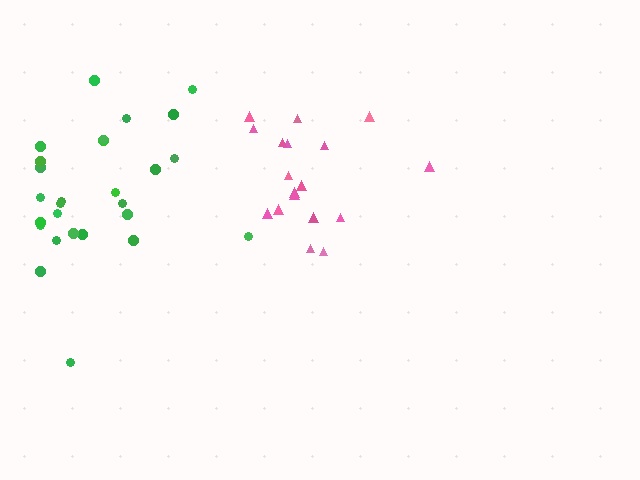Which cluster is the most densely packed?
Pink.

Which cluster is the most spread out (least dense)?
Green.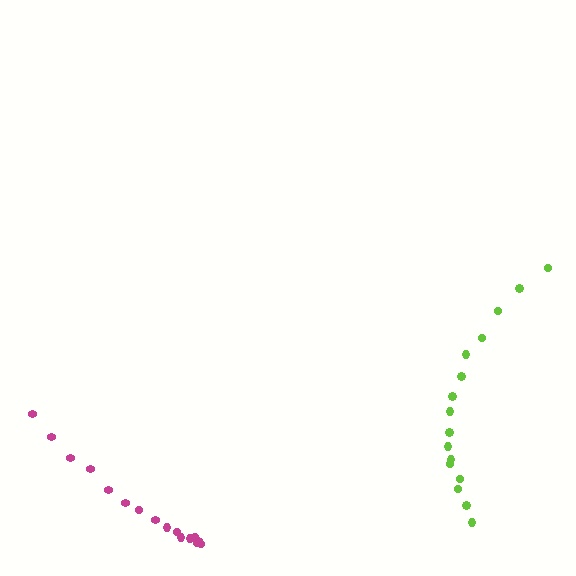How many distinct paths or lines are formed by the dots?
There are 2 distinct paths.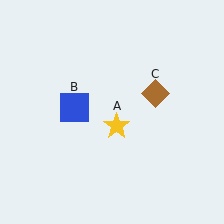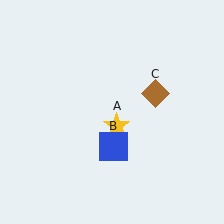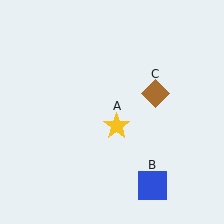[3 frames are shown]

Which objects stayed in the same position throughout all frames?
Yellow star (object A) and brown diamond (object C) remained stationary.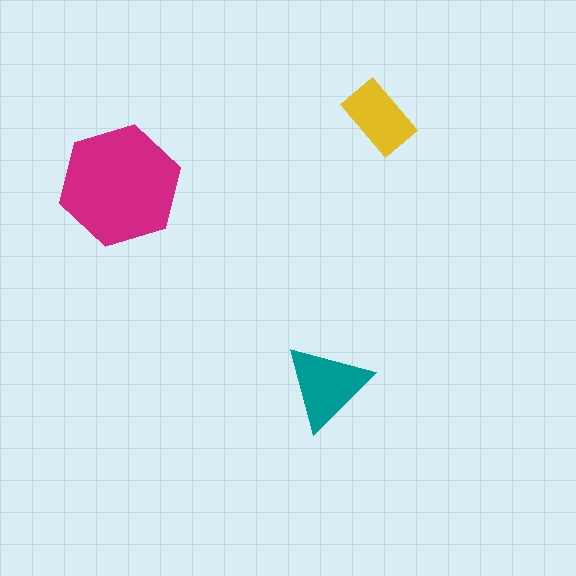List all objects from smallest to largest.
The yellow rectangle, the teal triangle, the magenta hexagon.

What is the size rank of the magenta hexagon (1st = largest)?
1st.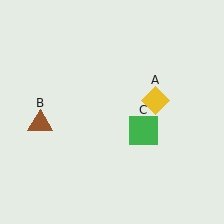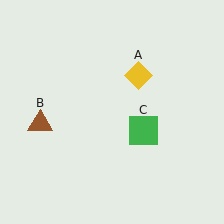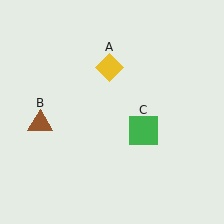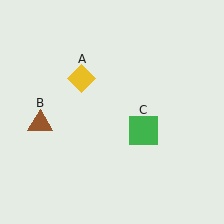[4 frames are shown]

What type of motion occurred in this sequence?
The yellow diamond (object A) rotated counterclockwise around the center of the scene.